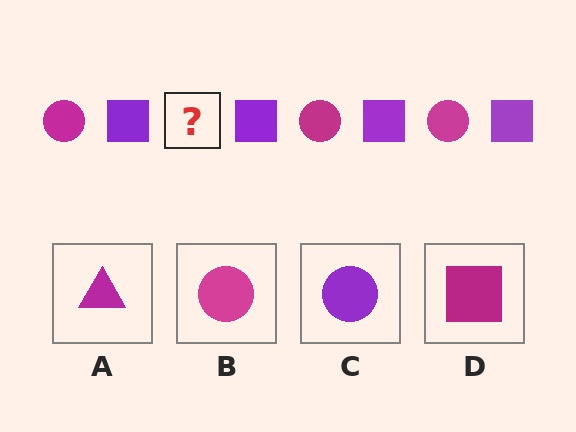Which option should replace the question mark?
Option B.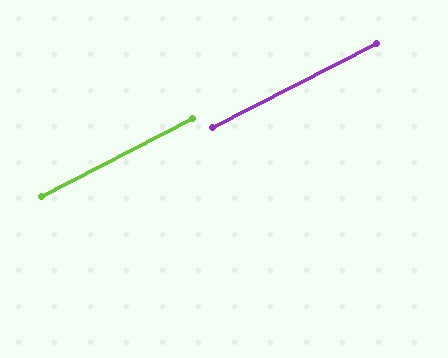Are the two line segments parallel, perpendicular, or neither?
Parallel — their directions differ by only 0.6°.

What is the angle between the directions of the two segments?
Approximately 1 degree.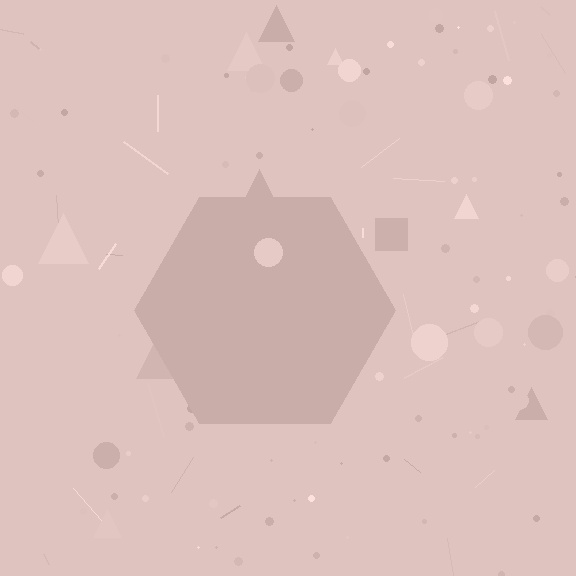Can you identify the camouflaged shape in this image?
The camouflaged shape is a hexagon.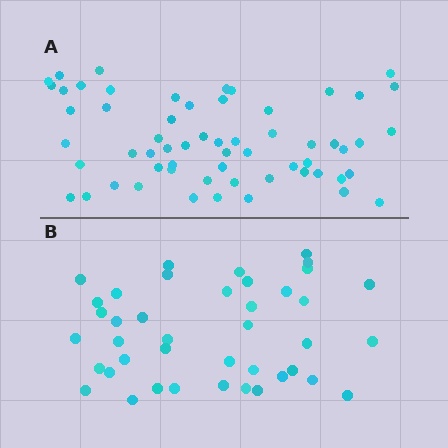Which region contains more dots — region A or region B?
Region A (the top region) has more dots.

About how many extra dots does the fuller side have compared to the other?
Region A has approximately 20 more dots than region B.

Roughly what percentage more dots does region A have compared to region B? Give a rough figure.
About 45% more.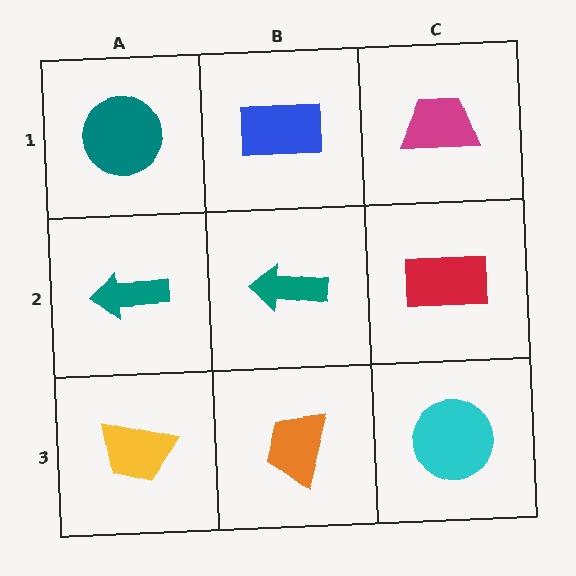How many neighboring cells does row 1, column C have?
2.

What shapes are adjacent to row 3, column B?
A teal arrow (row 2, column B), a yellow trapezoid (row 3, column A), a cyan circle (row 3, column C).